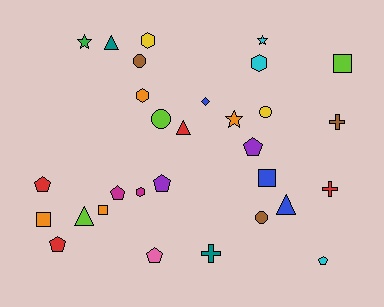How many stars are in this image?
There are 3 stars.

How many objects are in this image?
There are 30 objects.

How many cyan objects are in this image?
There are 3 cyan objects.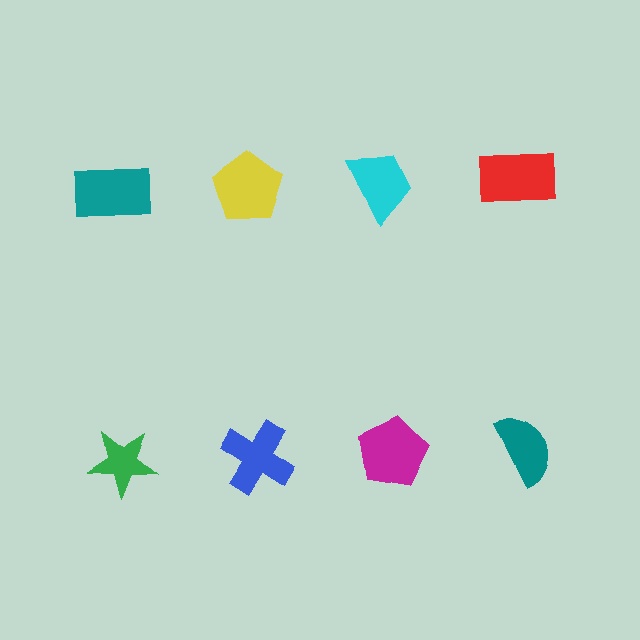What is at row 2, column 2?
A blue cross.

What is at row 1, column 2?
A yellow pentagon.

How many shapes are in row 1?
4 shapes.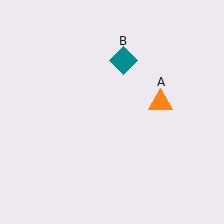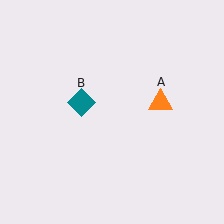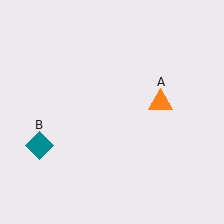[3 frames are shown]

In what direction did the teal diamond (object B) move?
The teal diamond (object B) moved down and to the left.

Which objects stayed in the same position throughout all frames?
Orange triangle (object A) remained stationary.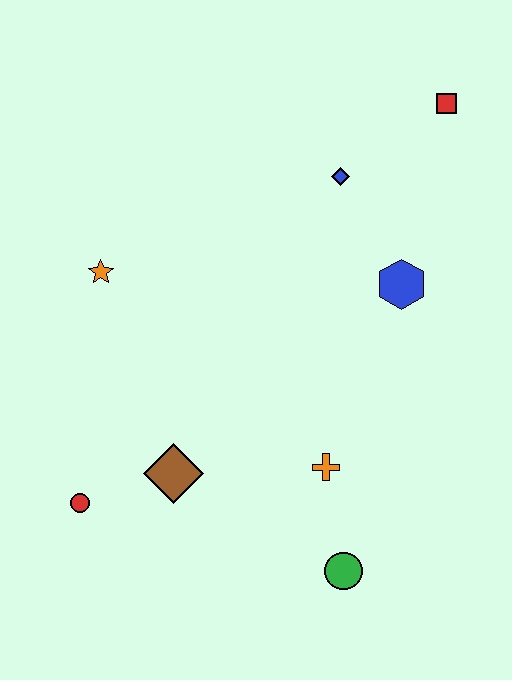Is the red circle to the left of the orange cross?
Yes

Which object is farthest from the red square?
The red circle is farthest from the red square.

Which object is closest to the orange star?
The brown diamond is closest to the orange star.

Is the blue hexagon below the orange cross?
No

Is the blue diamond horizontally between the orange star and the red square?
Yes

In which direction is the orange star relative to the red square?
The orange star is to the left of the red square.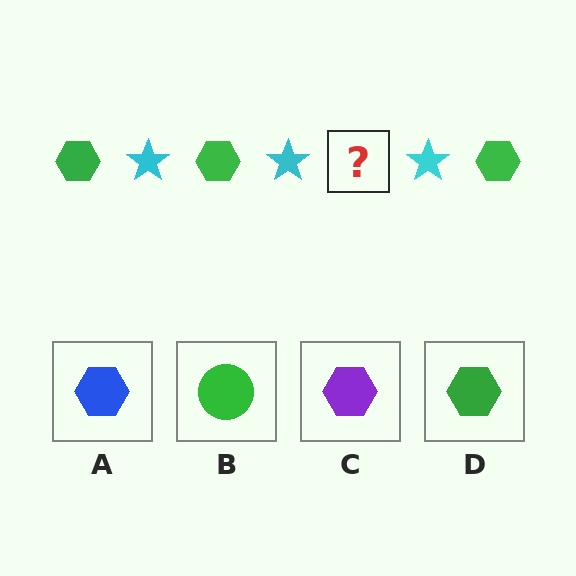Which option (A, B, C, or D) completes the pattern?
D.